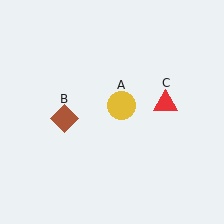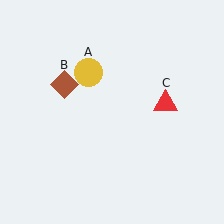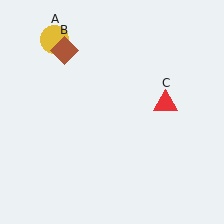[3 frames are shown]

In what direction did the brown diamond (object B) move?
The brown diamond (object B) moved up.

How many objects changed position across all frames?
2 objects changed position: yellow circle (object A), brown diamond (object B).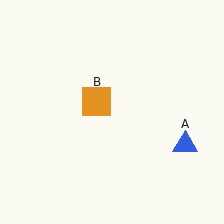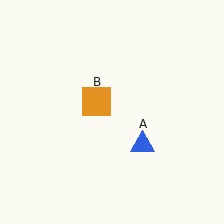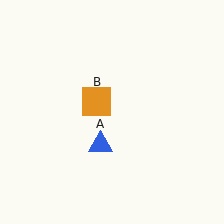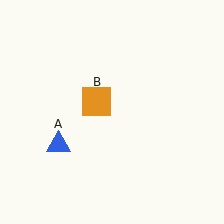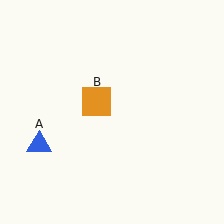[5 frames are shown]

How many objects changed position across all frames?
1 object changed position: blue triangle (object A).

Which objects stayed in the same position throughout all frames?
Orange square (object B) remained stationary.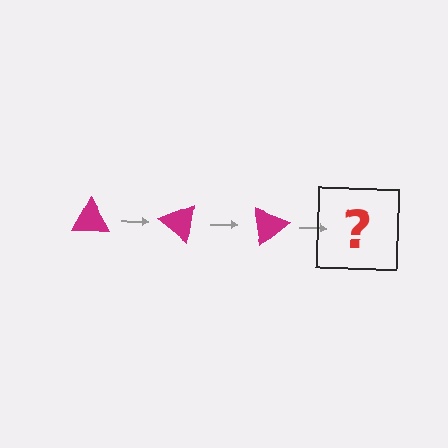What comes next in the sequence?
The next element should be a magenta triangle rotated 120 degrees.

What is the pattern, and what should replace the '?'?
The pattern is that the triangle rotates 40 degrees each step. The '?' should be a magenta triangle rotated 120 degrees.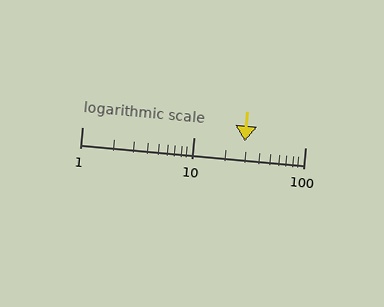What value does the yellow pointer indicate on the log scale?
The pointer indicates approximately 29.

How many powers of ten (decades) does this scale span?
The scale spans 2 decades, from 1 to 100.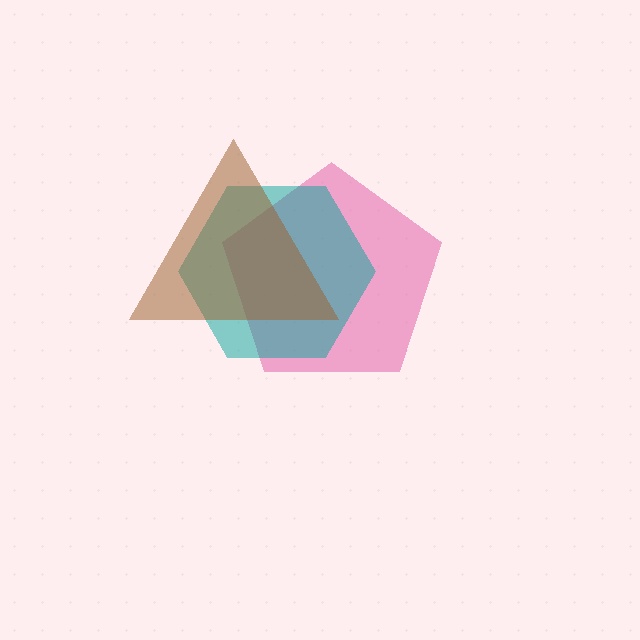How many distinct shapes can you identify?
There are 3 distinct shapes: a pink pentagon, a teal hexagon, a brown triangle.